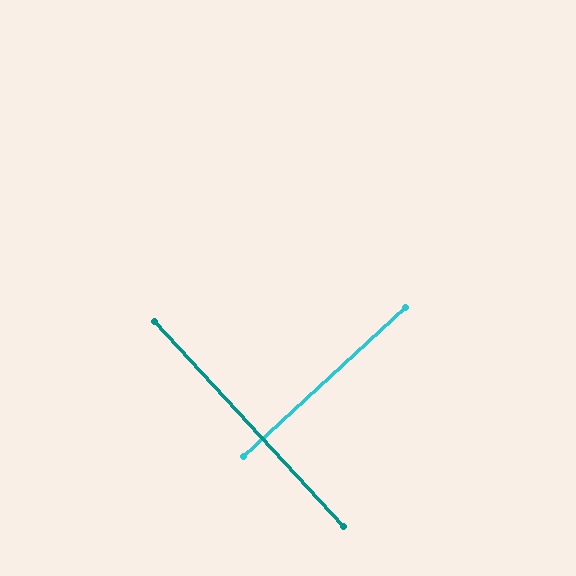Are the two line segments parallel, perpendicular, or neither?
Perpendicular — they meet at approximately 90°.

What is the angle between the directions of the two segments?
Approximately 90 degrees.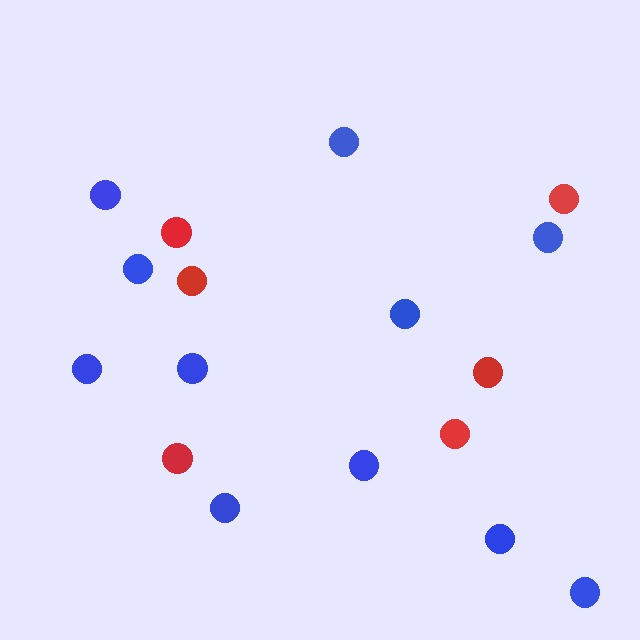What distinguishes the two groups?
There are 2 groups: one group of red circles (6) and one group of blue circles (11).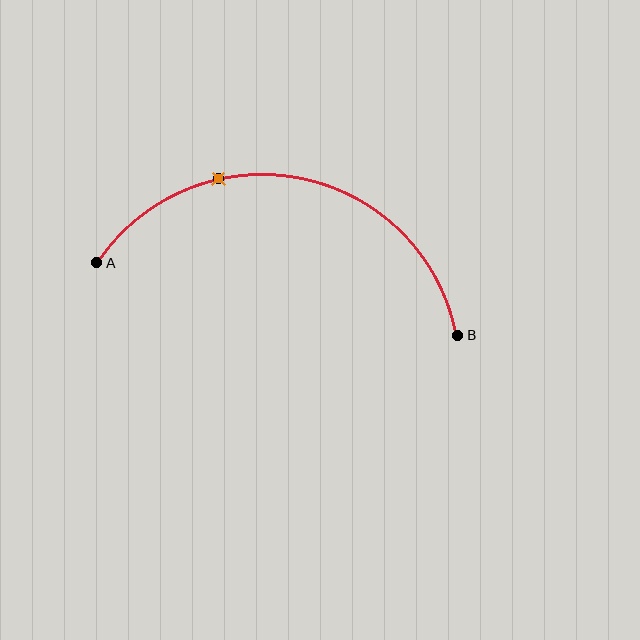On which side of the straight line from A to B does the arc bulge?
The arc bulges above the straight line connecting A and B.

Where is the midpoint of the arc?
The arc midpoint is the point on the curve farthest from the straight line joining A and B. It sits above that line.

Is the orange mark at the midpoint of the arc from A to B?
No. The orange mark lies on the arc but is closer to endpoint A. The arc midpoint would be at the point on the curve equidistant along the arc from both A and B.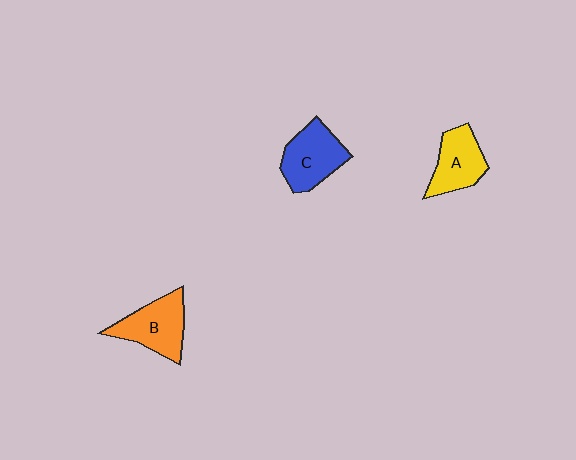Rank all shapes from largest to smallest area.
From largest to smallest: B (orange), C (blue), A (yellow).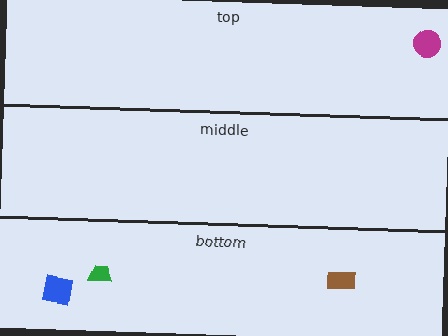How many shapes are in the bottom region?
3.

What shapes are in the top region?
The magenta circle.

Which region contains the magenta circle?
The top region.